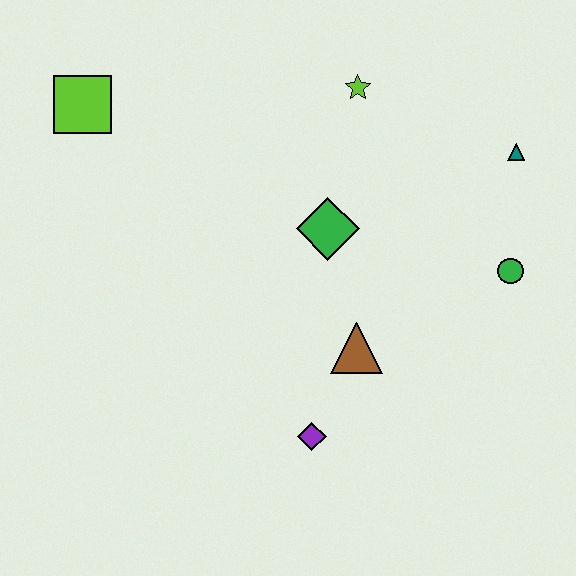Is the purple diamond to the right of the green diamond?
No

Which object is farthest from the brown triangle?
The lime square is farthest from the brown triangle.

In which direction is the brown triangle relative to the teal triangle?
The brown triangle is below the teal triangle.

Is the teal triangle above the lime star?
No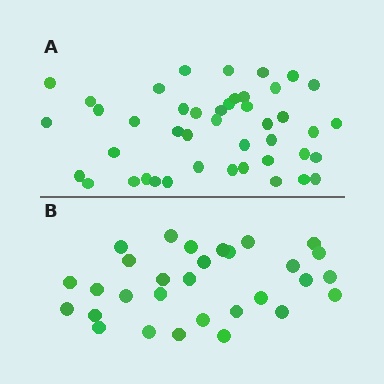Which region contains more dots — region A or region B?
Region A (the top region) has more dots.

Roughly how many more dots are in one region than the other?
Region A has approximately 15 more dots than region B.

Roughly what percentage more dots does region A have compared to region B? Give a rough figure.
About 45% more.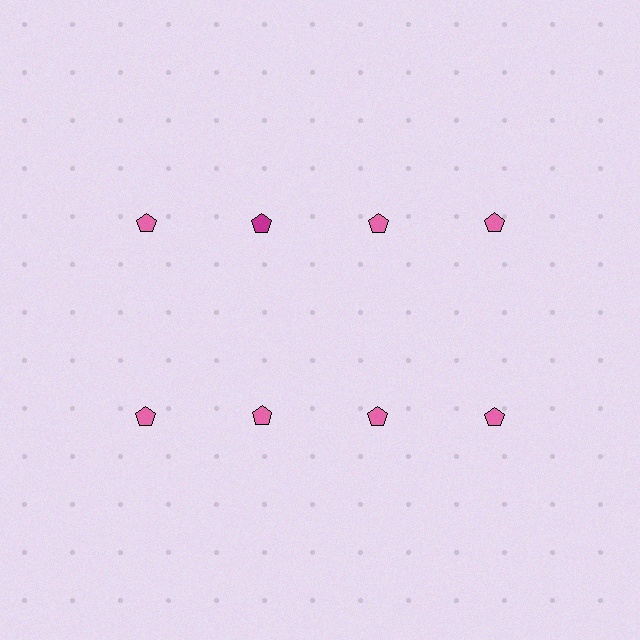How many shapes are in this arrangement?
There are 8 shapes arranged in a grid pattern.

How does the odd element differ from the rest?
It has a different color: magenta instead of pink.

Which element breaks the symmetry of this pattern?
The magenta pentagon in the top row, second from left column breaks the symmetry. All other shapes are pink pentagons.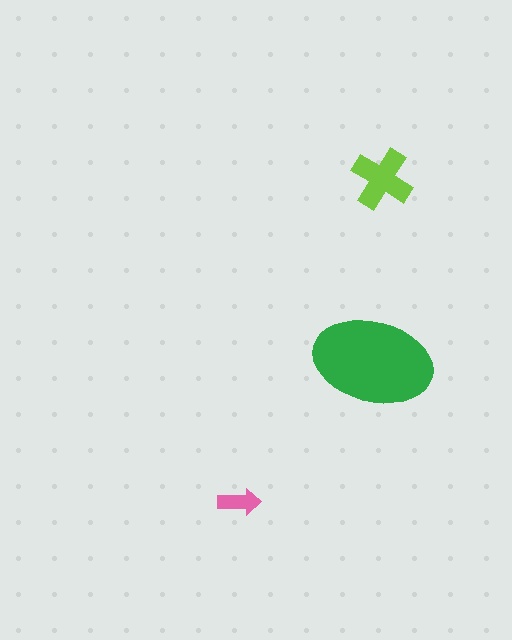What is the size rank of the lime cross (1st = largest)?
2nd.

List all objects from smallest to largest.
The pink arrow, the lime cross, the green ellipse.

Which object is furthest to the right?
The lime cross is rightmost.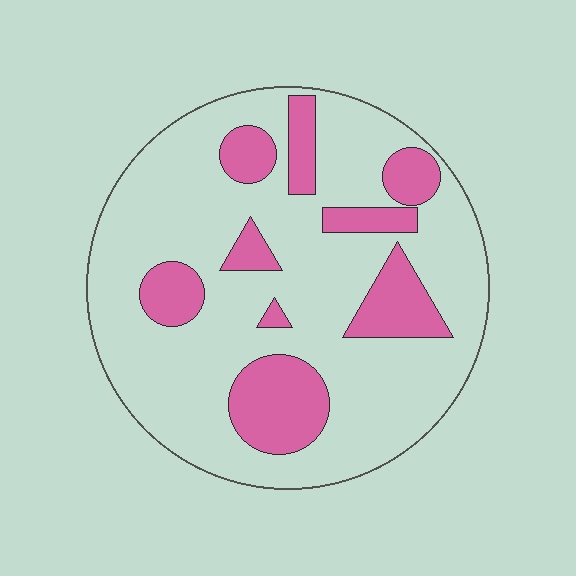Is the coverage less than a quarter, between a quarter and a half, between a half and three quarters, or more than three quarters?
Less than a quarter.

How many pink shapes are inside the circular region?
9.